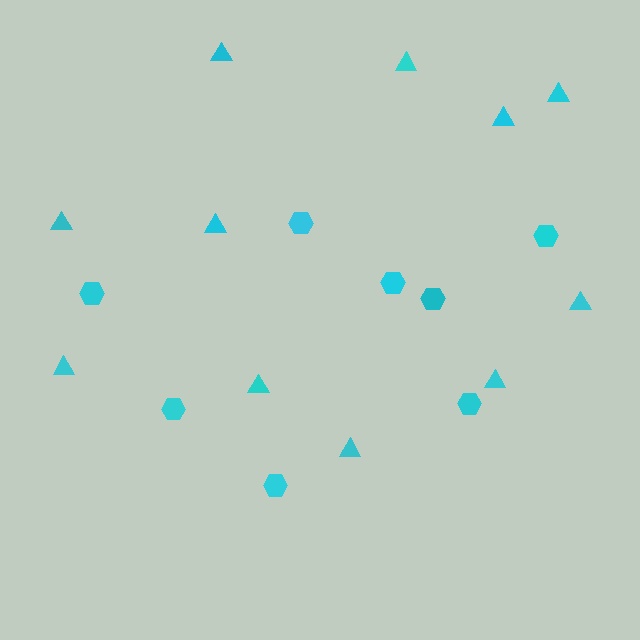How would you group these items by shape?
There are 2 groups: one group of hexagons (8) and one group of triangles (11).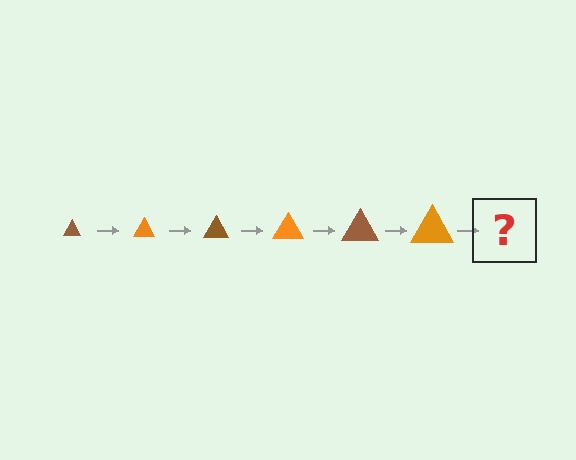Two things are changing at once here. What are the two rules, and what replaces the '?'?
The two rules are that the triangle grows larger each step and the color cycles through brown and orange. The '?' should be a brown triangle, larger than the previous one.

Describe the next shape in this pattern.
It should be a brown triangle, larger than the previous one.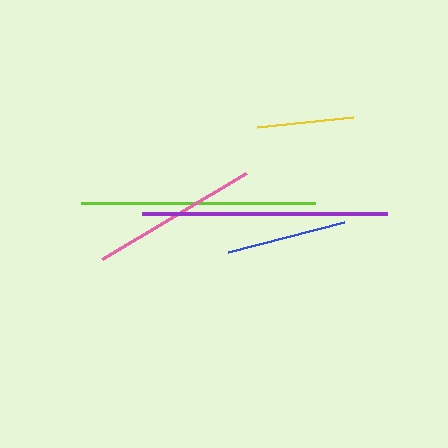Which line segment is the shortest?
The yellow line is the shortest at approximately 97 pixels.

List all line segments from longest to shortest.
From longest to shortest: purple, lime, pink, blue, yellow.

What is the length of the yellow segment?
The yellow segment is approximately 97 pixels long.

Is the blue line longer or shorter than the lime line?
The lime line is longer than the blue line.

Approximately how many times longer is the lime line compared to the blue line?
The lime line is approximately 2.0 times the length of the blue line.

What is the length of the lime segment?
The lime segment is approximately 234 pixels long.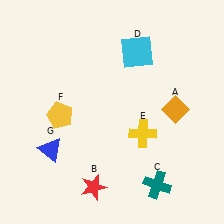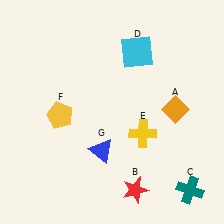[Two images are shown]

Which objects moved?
The objects that moved are: the red star (B), the teal cross (C), the blue triangle (G).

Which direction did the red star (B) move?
The red star (B) moved right.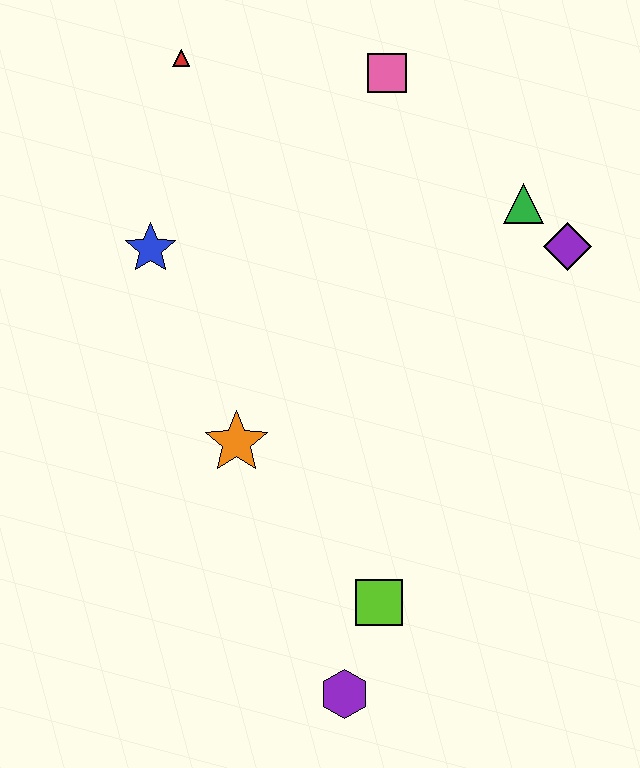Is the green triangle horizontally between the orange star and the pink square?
No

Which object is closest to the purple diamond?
The green triangle is closest to the purple diamond.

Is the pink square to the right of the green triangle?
No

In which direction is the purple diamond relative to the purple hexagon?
The purple diamond is above the purple hexagon.